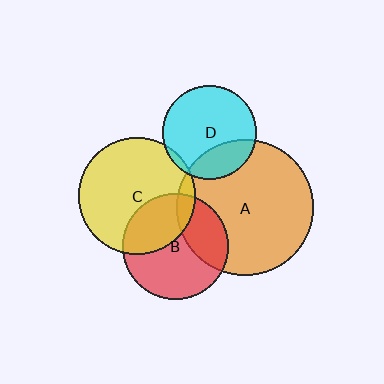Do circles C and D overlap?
Yes.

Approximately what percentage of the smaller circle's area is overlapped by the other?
Approximately 5%.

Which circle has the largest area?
Circle A (orange).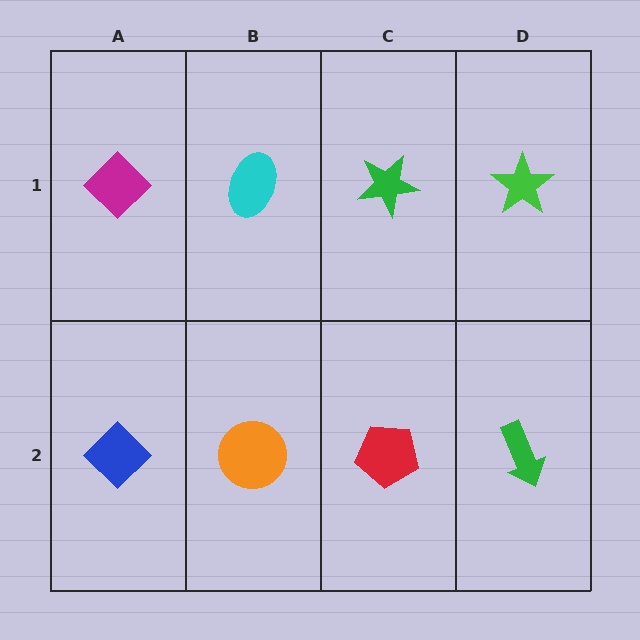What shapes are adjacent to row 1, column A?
A blue diamond (row 2, column A), a cyan ellipse (row 1, column B).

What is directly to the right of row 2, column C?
A green arrow.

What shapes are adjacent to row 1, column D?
A green arrow (row 2, column D), a green star (row 1, column C).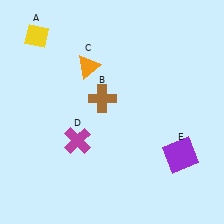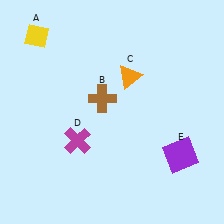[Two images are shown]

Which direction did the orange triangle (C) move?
The orange triangle (C) moved right.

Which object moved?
The orange triangle (C) moved right.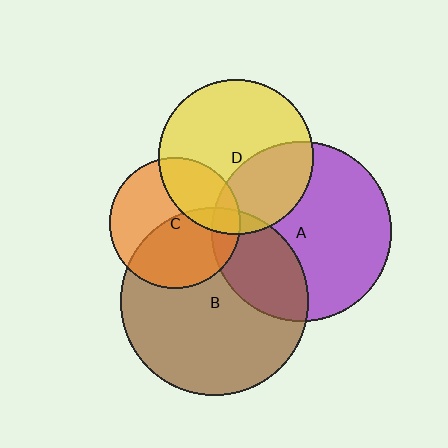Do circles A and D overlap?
Yes.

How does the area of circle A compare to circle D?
Approximately 1.4 times.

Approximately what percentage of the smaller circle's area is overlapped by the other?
Approximately 35%.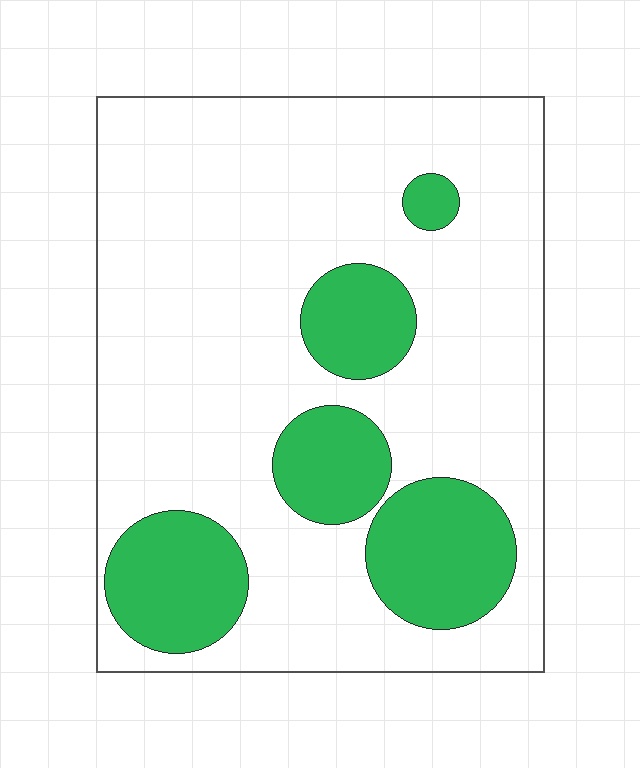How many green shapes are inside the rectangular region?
5.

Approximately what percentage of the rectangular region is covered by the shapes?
Approximately 25%.